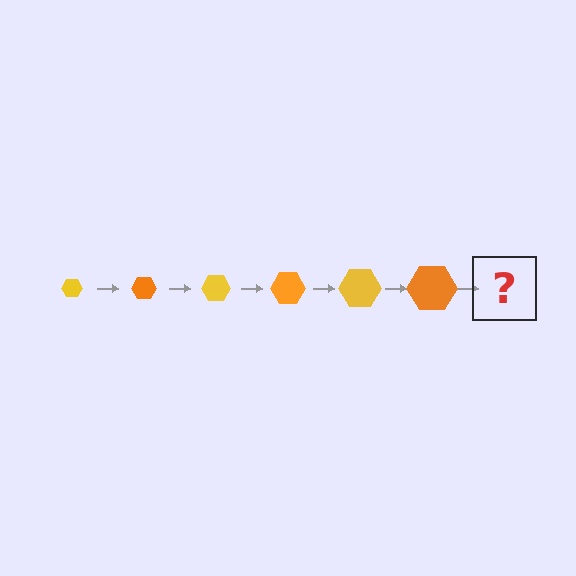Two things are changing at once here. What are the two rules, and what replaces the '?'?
The two rules are that the hexagon grows larger each step and the color cycles through yellow and orange. The '?' should be a yellow hexagon, larger than the previous one.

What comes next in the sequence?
The next element should be a yellow hexagon, larger than the previous one.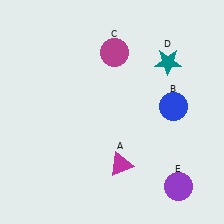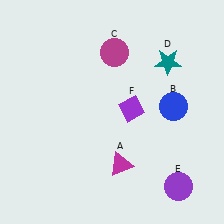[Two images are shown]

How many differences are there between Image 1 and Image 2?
There is 1 difference between the two images.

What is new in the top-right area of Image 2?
A purple diamond (F) was added in the top-right area of Image 2.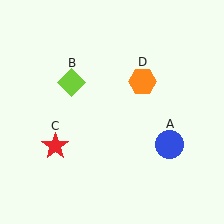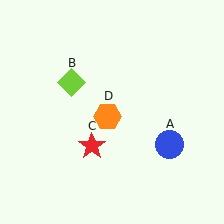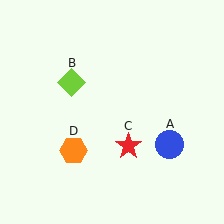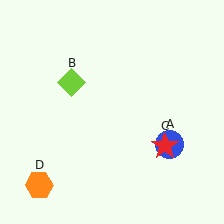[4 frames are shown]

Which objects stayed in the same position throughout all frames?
Blue circle (object A) and lime diamond (object B) remained stationary.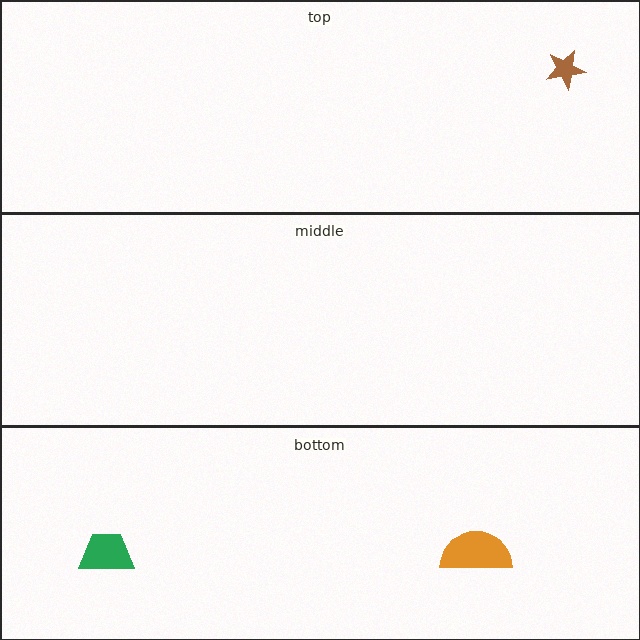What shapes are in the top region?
The brown star.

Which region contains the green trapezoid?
The bottom region.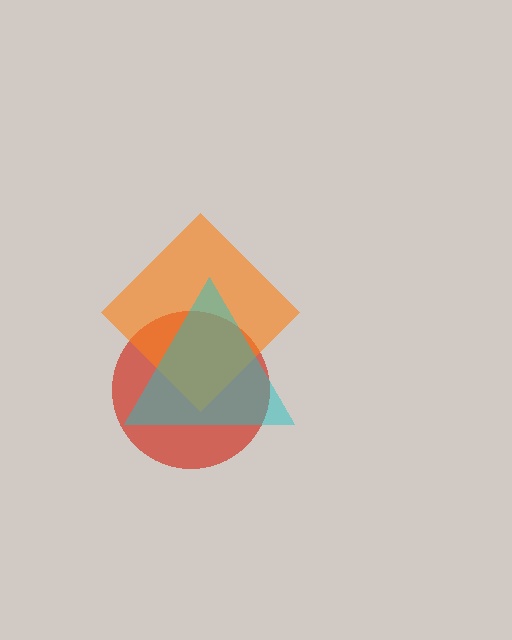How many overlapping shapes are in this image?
There are 3 overlapping shapes in the image.